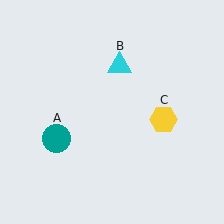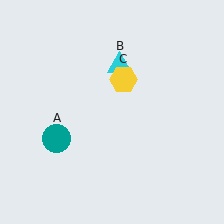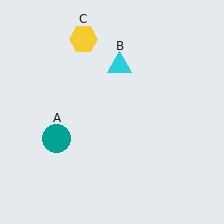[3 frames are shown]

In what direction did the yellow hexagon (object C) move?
The yellow hexagon (object C) moved up and to the left.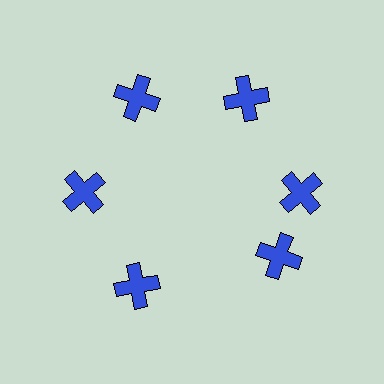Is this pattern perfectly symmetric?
No. The 6 blue crosses are arranged in a ring, but one element near the 5 o'clock position is rotated out of alignment along the ring, breaking the 6-fold rotational symmetry.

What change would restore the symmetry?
The symmetry would be restored by rotating it back into even spacing with its neighbors so that all 6 crosses sit at equal angles and equal distance from the center.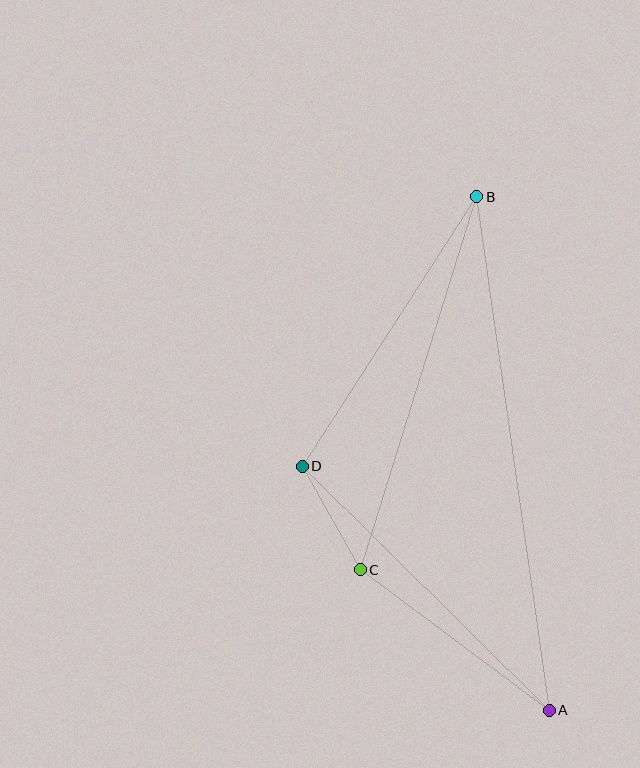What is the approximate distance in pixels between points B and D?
The distance between B and D is approximately 321 pixels.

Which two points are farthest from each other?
Points A and B are farthest from each other.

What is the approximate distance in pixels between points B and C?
The distance between B and C is approximately 391 pixels.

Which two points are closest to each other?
Points C and D are closest to each other.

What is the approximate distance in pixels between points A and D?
The distance between A and D is approximately 347 pixels.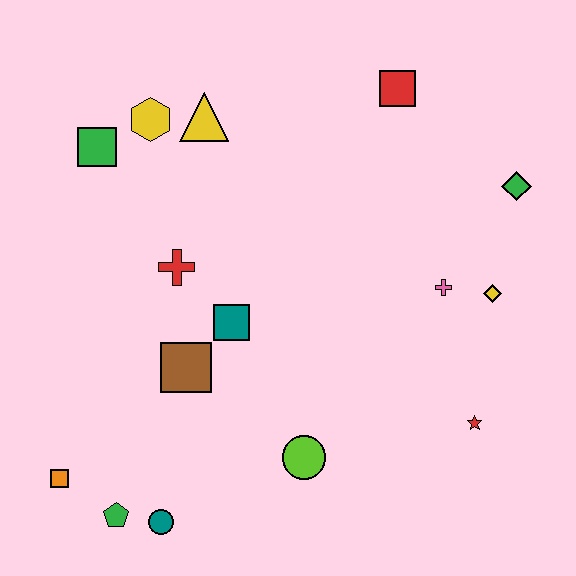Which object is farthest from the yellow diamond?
The orange square is farthest from the yellow diamond.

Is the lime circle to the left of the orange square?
No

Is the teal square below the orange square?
No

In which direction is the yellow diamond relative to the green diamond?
The yellow diamond is below the green diamond.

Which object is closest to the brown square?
The teal square is closest to the brown square.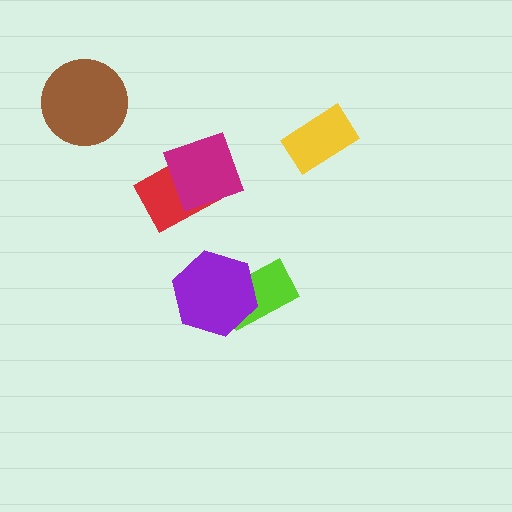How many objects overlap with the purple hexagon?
1 object overlaps with the purple hexagon.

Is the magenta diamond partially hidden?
No, no other shape covers it.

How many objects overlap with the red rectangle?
1 object overlaps with the red rectangle.